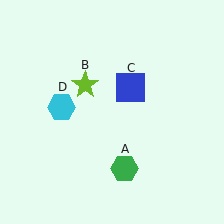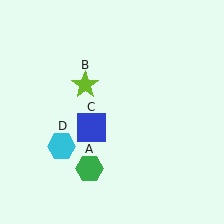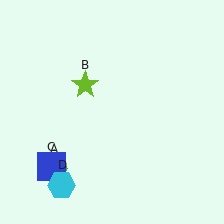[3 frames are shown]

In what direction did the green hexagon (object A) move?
The green hexagon (object A) moved left.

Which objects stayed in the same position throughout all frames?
Lime star (object B) remained stationary.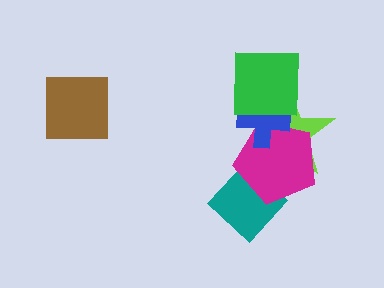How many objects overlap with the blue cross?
3 objects overlap with the blue cross.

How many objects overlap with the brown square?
0 objects overlap with the brown square.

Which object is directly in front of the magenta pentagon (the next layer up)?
The blue cross is directly in front of the magenta pentagon.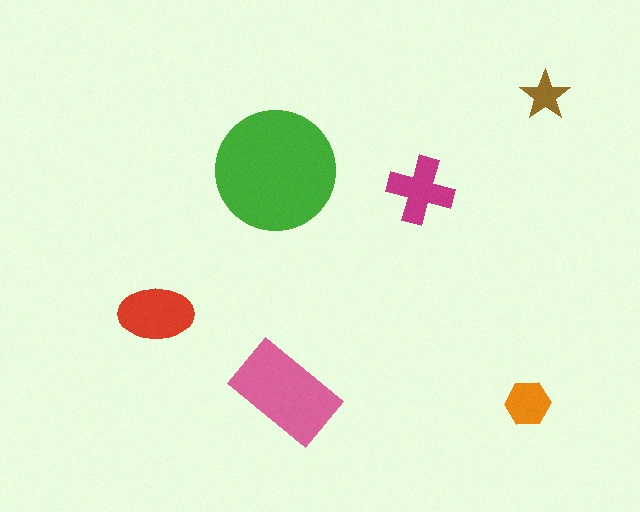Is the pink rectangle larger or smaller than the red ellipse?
Larger.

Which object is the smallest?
The brown star.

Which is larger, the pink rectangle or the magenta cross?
The pink rectangle.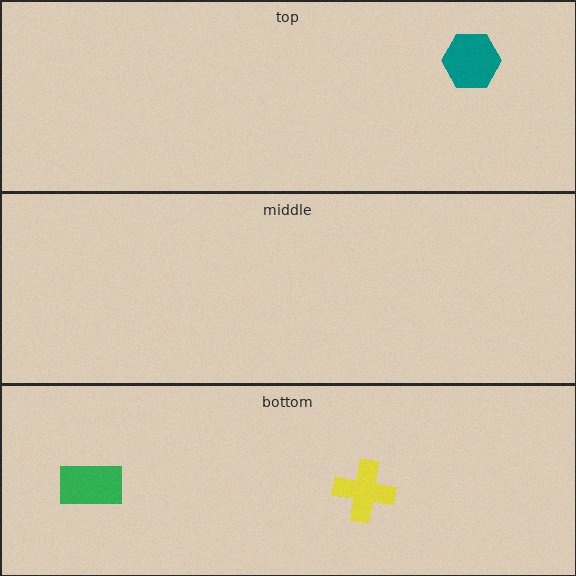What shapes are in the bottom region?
The green rectangle, the yellow cross.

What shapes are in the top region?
The teal hexagon.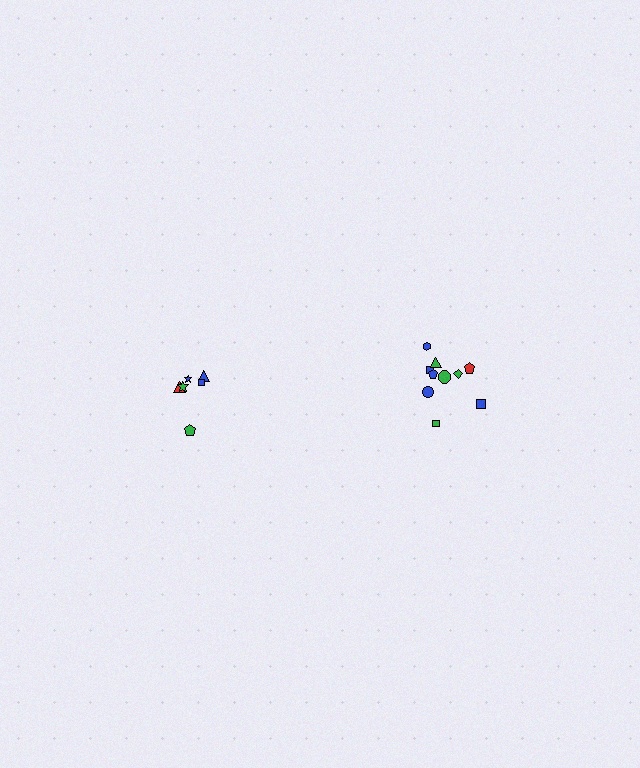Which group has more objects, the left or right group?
The right group.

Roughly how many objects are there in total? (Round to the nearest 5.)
Roughly 15 objects in total.